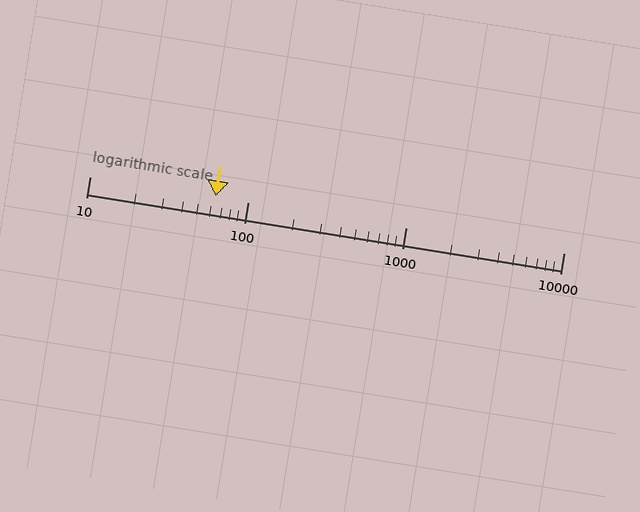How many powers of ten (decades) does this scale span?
The scale spans 3 decades, from 10 to 10000.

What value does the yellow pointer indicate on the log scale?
The pointer indicates approximately 63.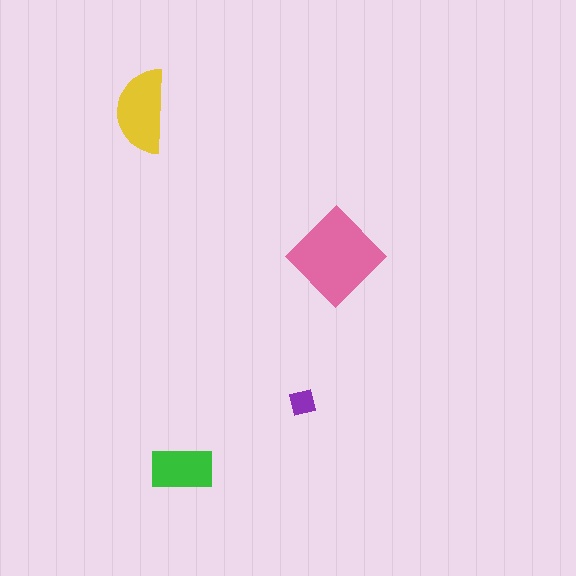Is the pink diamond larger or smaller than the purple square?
Larger.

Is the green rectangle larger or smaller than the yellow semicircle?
Smaller.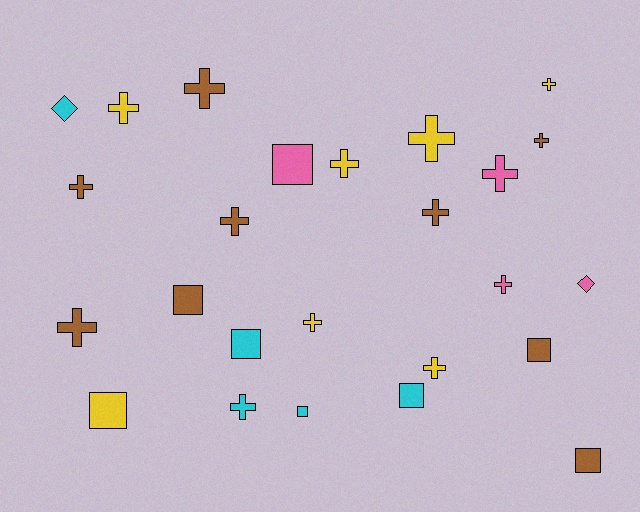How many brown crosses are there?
There are 6 brown crosses.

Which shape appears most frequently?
Cross, with 15 objects.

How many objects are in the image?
There are 25 objects.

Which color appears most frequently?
Brown, with 9 objects.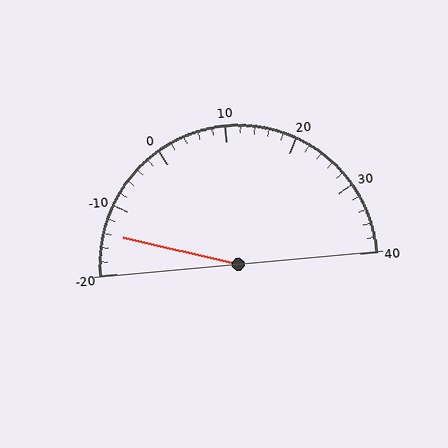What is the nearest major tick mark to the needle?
The nearest major tick mark is -10.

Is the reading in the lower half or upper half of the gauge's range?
The reading is in the lower half of the range (-20 to 40).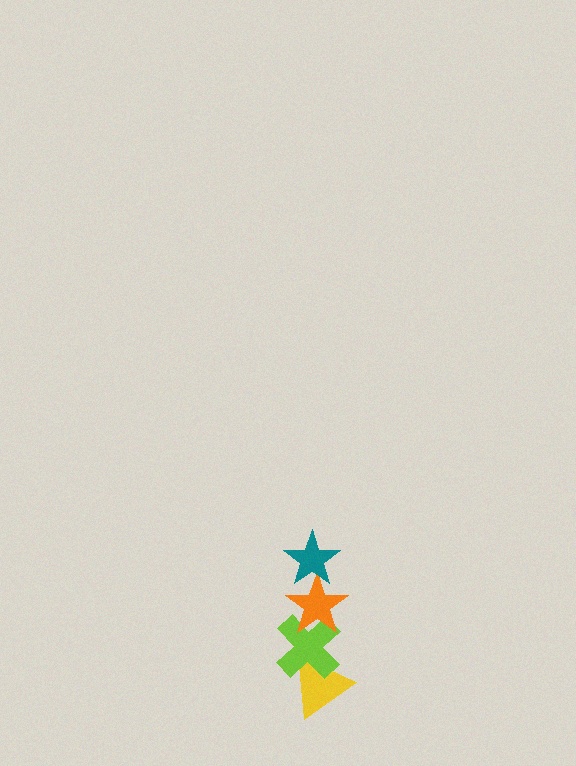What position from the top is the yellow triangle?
The yellow triangle is 4th from the top.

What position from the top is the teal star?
The teal star is 1st from the top.